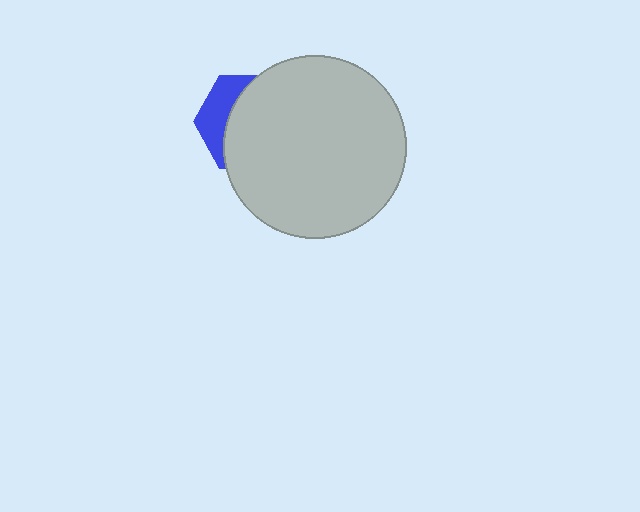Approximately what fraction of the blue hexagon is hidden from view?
Roughly 69% of the blue hexagon is hidden behind the light gray circle.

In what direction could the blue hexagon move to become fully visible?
The blue hexagon could move left. That would shift it out from behind the light gray circle entirely.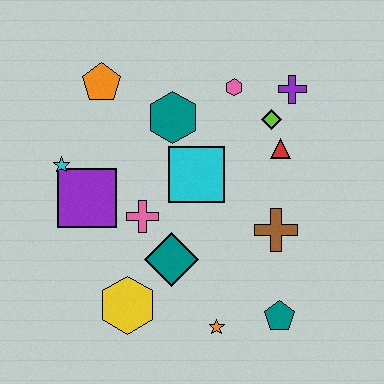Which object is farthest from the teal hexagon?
The teal pentagon is farthest from the teal hexagon.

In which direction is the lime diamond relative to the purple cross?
The lime diamond is below the purple cross.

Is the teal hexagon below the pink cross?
No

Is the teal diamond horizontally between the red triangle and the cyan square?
No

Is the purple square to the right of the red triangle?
No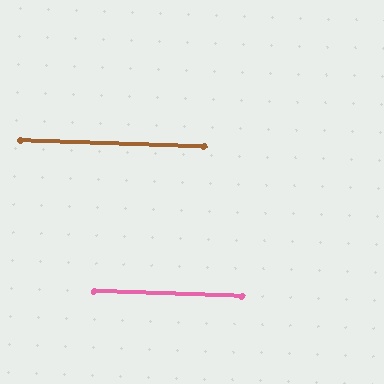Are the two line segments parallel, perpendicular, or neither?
Parallel — their directions differ by only 0.3°.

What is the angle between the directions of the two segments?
Approximately 0 degrees.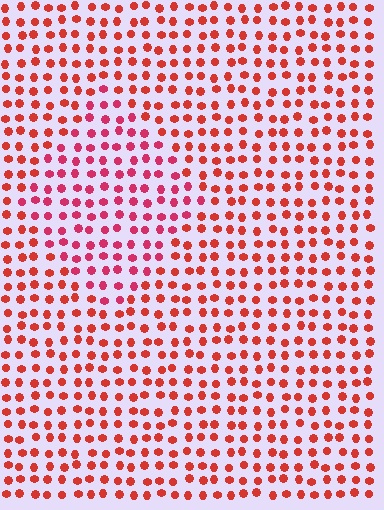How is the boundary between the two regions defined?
The boundary is defined purely by a slight shift in hue (about 23 degrees). Spacing, size, and orientation are identical on both sides.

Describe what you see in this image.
The image is filled with small red elements in a uniform arrangement. A diamond-shaped region is visible where the elements are tinted to a slightly different hue, forming a subtle color boundary.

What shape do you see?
I see a diamond.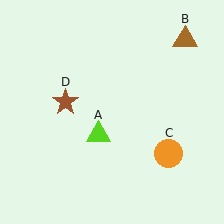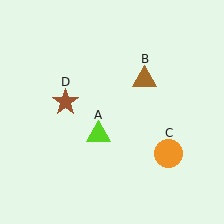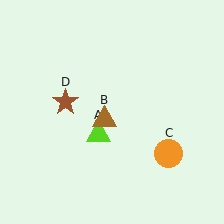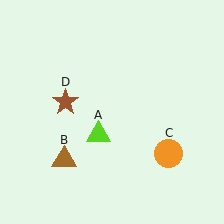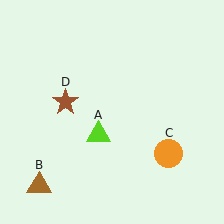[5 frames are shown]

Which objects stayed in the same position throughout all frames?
Lime triangle (object A) and orange circle (object C) and brown star (object D) remained stationary.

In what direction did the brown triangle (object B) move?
The brown triangle (object B) moved down and to the left.